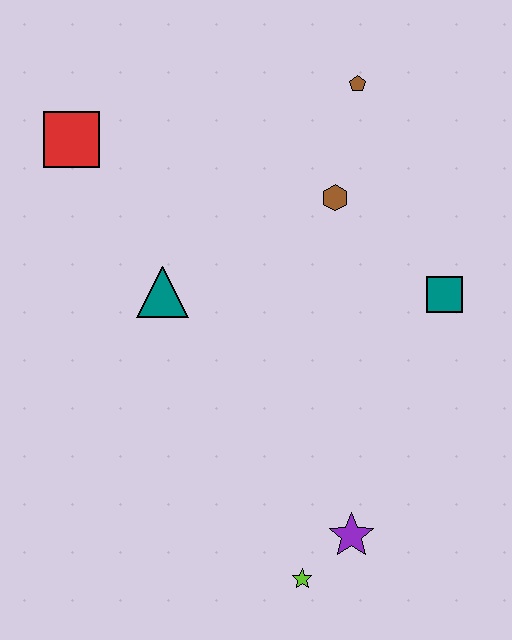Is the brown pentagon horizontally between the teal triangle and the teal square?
Yes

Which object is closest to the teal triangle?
The red square is closest to the teal triangle.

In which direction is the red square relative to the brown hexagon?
The red square is to the left of the brown hexagon.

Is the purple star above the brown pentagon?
No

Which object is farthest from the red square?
The lime star is farthest from the red square.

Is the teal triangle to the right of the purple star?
No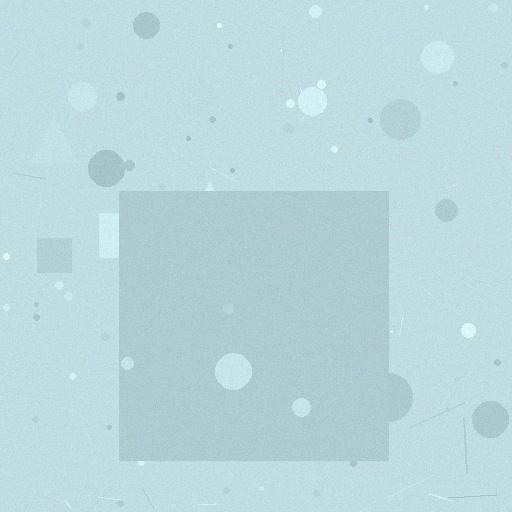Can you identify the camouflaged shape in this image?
The camouflaged shape is a square.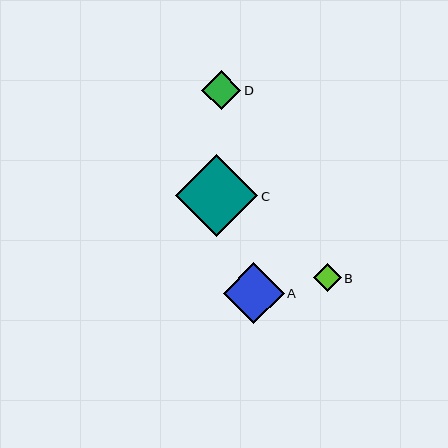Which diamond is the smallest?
Diamond B is the smallest with a size of approximately 28 pixels.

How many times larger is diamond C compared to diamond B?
Diamond C is approximately 2.9 times the size of diamond B.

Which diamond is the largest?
Diamond C is the largest with a size of approximately 82 pixels.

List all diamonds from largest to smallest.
From largest to smallest: C, A, D, B.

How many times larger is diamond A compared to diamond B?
Diamond A is approximately 2.2 times the size of diamond B.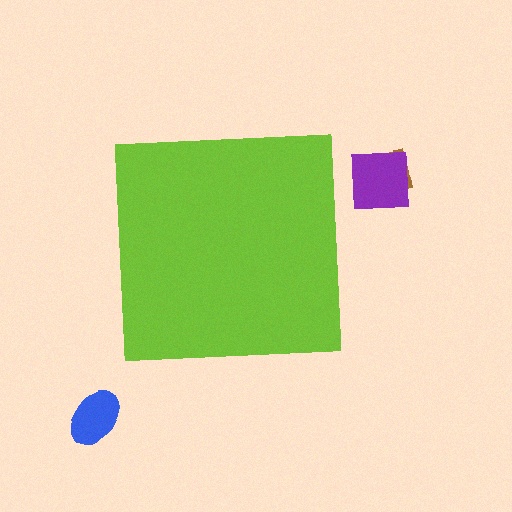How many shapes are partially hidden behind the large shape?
0 shapes are partially hidden.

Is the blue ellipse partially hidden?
No, the blue ellipse is fully visible.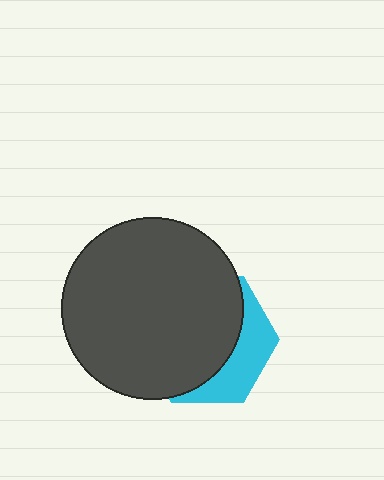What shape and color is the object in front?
The object in front is a dark gray circle.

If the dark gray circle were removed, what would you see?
You would see the complete cyan hexagon.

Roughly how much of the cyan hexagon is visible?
A small part of it is visible (roughly 32%).